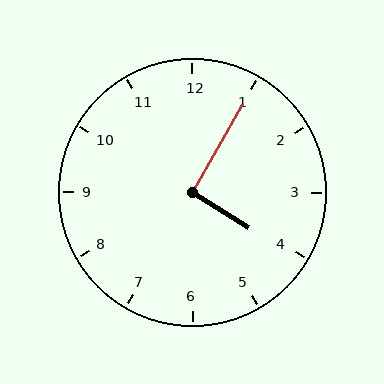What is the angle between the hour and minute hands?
Approximately 92 degrees.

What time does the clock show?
4:05.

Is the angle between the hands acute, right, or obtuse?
It is right.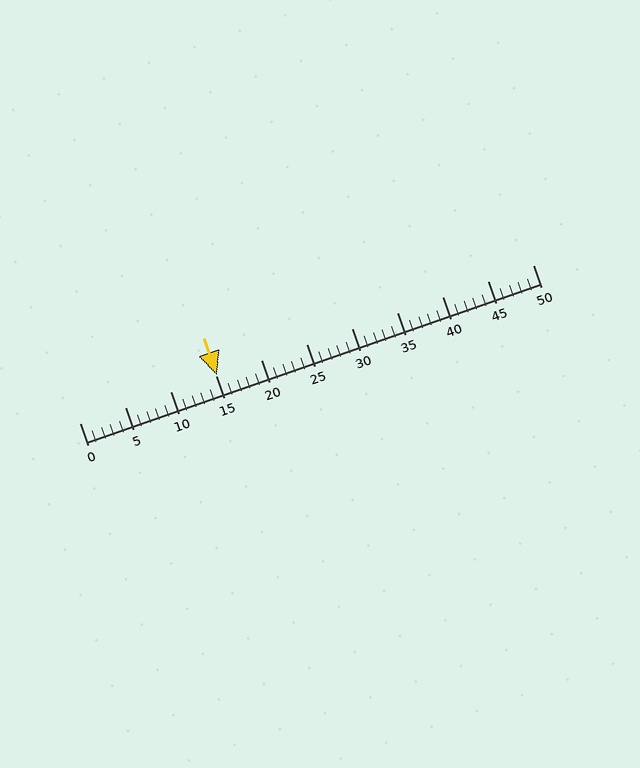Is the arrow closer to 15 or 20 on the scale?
The arrow is closer to 15.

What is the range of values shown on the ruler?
The ruler shows values from 0 to 50.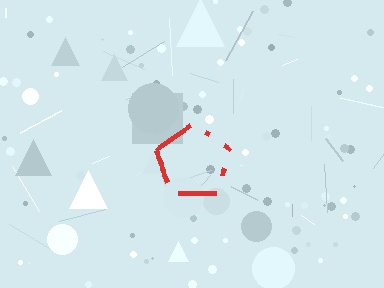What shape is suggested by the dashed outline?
The dashed outline suggests a pentagon.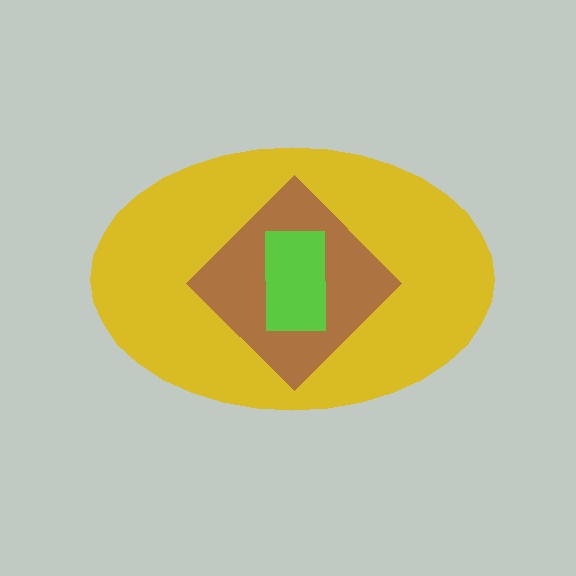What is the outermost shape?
The yellow ellipse.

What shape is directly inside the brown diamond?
The lime rectangle.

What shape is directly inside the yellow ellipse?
The brown diamond.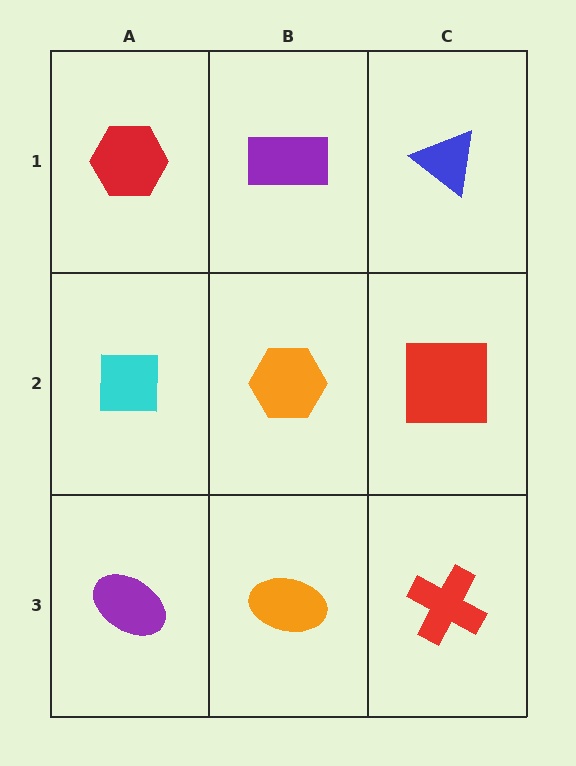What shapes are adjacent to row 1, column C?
A red square (row 2, column C), a purple rectangle (row 1, column B).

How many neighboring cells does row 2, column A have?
3.